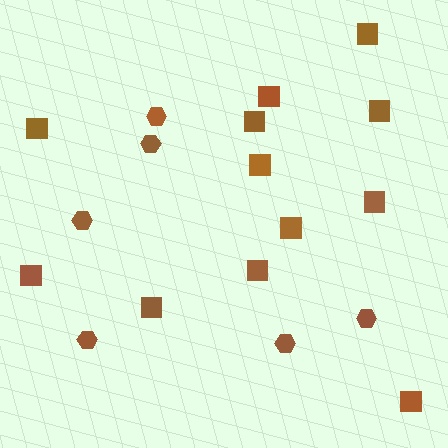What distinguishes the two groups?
There are 2 groups: one group of squares (12) and one group of hexagons (6).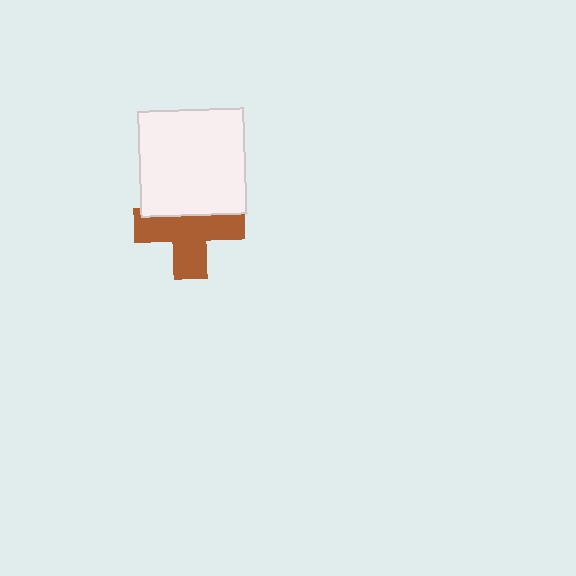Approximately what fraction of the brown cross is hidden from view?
Roughly 36% of the brown cross is hidden behind the white square.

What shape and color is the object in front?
The object in front is a white square.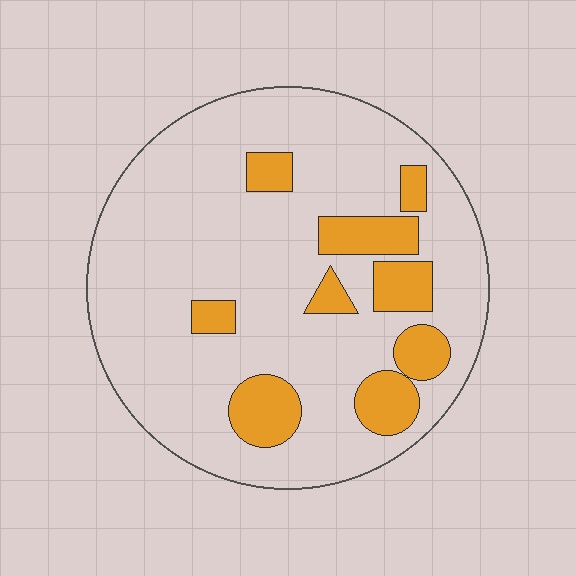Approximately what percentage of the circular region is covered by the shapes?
Approximately 20%.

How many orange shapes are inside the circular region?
9.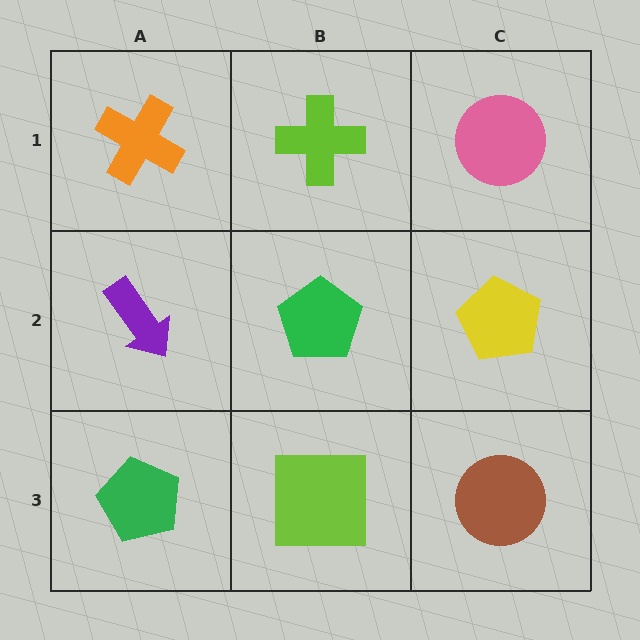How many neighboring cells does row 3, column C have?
2.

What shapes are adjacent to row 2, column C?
A pink circle (row 1, column C), a brown circle (row 3, column C), a green pentagon (row 2, column B).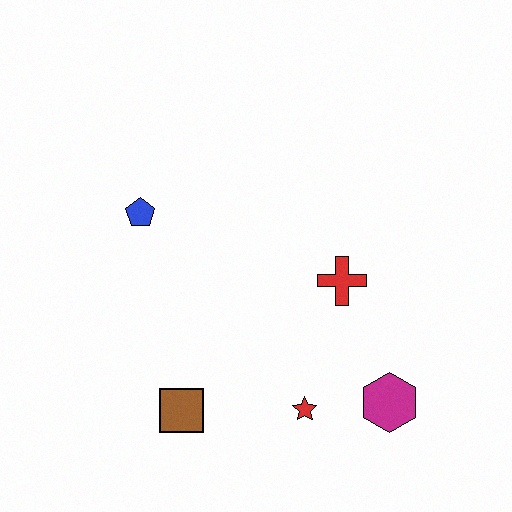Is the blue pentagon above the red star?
Yes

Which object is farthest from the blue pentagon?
The magenta hexagon is farthest from the blue pentagon.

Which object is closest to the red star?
The magenta hexagon is closest to the red star.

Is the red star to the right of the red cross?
No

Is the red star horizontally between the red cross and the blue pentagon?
Yes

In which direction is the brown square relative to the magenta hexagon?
The brown square is to the left of the magenta hexagon.